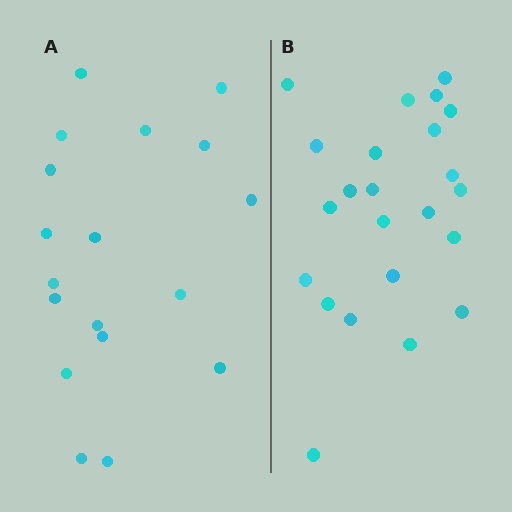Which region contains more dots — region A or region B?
Region B (the right region) has more dots.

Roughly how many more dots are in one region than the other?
Region B has about 5 more dots than region A.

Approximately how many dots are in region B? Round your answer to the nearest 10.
About 20 dots. (The exact count is 23, which rounds to 20.)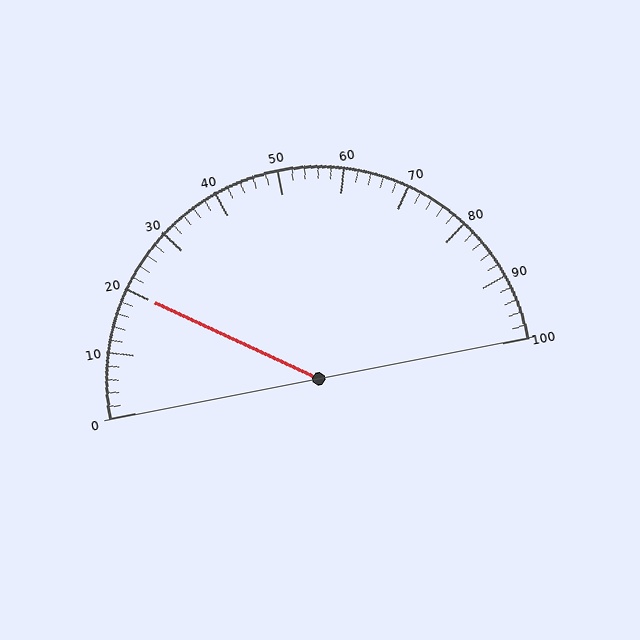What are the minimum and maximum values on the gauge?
The gauge ranges from 0 to 100.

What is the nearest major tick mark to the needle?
The nearest major tick mark is 20.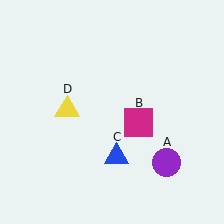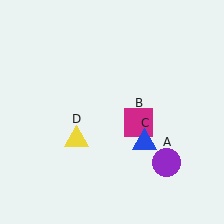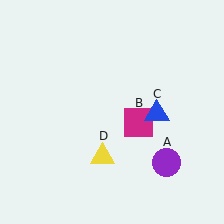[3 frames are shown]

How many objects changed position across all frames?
2 objects changed position: blue triangle (object C), yellow triangle (object D).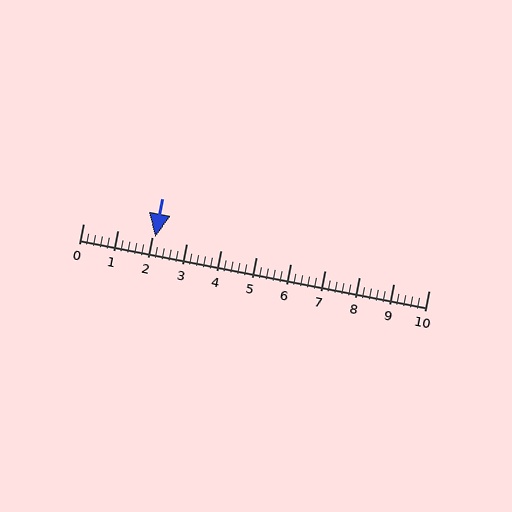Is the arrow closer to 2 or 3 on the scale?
The arrow is closer to 2.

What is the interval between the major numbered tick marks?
The major tick marks are spaced 1 units apart.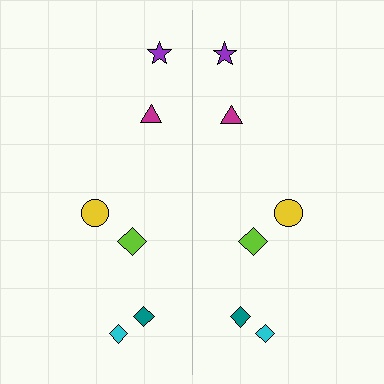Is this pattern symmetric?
Yes, this pattern has bilateral (reflection) symmetry.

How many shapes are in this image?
There are 12 shapes in this image.